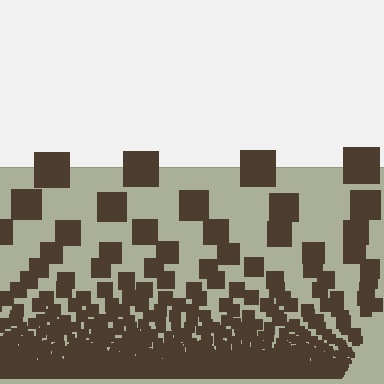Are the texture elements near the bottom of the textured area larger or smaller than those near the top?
Smaller. The gradient is inverted — elements near the bottom are smaller and denser.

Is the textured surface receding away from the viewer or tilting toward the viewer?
The surface appears to tilt toward the viewer. Texture elements get larger and sparser toward the top.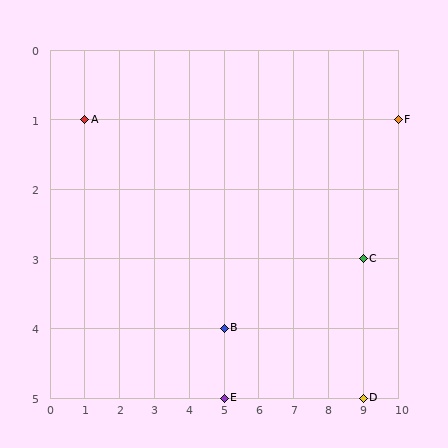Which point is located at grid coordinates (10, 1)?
Point F is at (10, 1).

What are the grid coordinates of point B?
Point B is at grid coordinates (5, 4).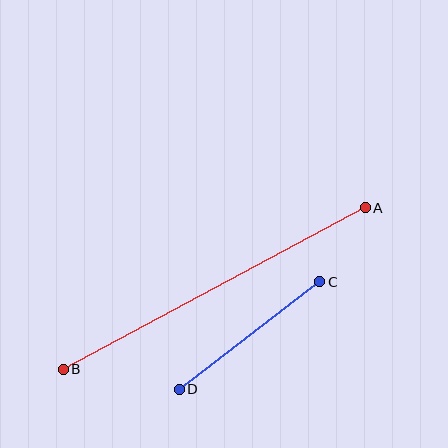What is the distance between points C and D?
The distance is approximately 177 pixels.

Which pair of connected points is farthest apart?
Points A and B are farthest apart.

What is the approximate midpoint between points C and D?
The midpoint is at approximately (250, 335) pixels.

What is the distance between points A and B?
The distance is approximately 343 pixels.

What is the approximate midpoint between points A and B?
The midpoint is at approximately (214, 288) pixels.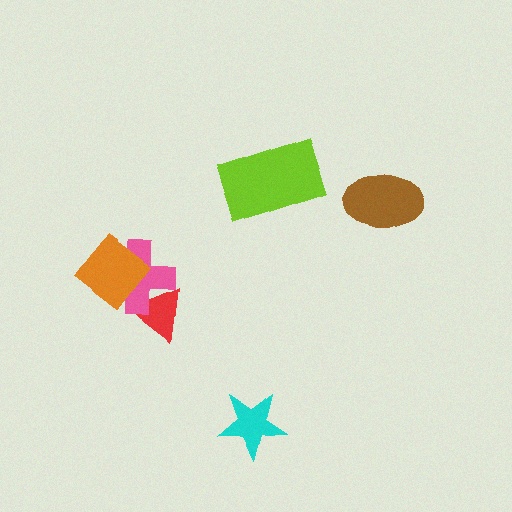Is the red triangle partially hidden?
Yes, it is partially covered by another shape.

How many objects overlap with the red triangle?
1 object overlaps with the red triangle.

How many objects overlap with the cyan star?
0 objects overlap with the cyan star.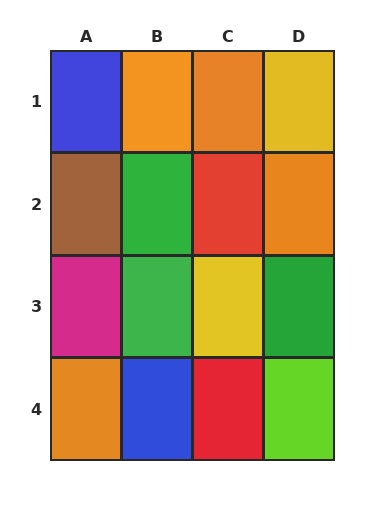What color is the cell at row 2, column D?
Orange.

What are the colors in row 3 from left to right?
Magenta, green, yellow, green.